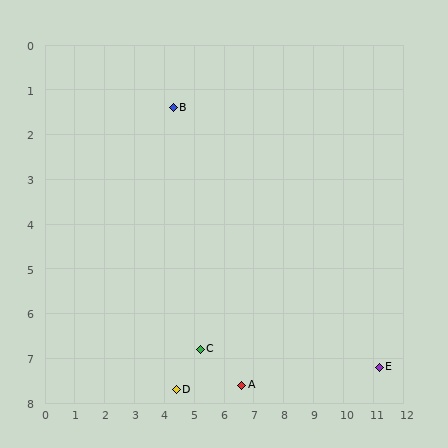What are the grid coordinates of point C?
Point C is at approximately (5.2, 6.8).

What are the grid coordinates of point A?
Point A is at approximately (6.6, 7.6).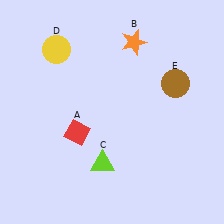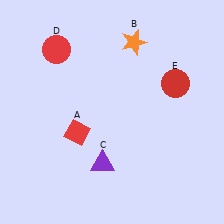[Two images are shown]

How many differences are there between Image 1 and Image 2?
There are 3 differences between the two images.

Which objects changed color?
C changed from lime to purple. D changed from yellow to red. E changed from brown to red.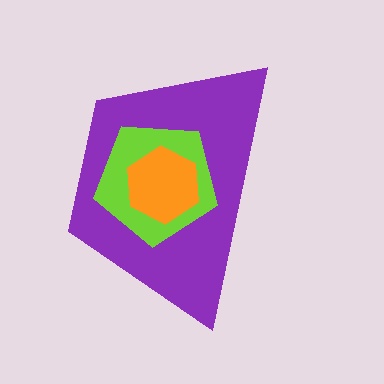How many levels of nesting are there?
3.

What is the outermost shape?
The purple trapezoid.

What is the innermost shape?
The orange hexagon.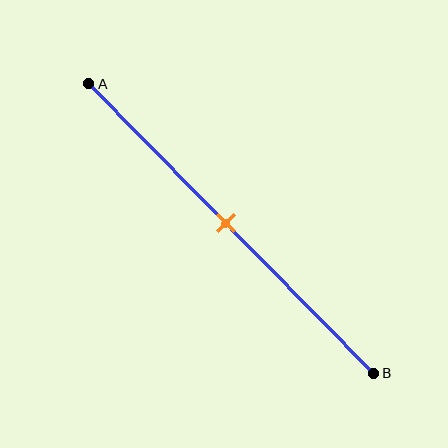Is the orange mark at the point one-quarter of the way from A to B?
No, the mark is at about 50% from A, not at the 25% one-quarter point.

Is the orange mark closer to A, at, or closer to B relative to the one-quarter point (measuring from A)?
The orange mark is closer to point B than the one-quarter point of segment AB.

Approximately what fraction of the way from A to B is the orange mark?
The orange mark is approximately 50% of the way from A to B.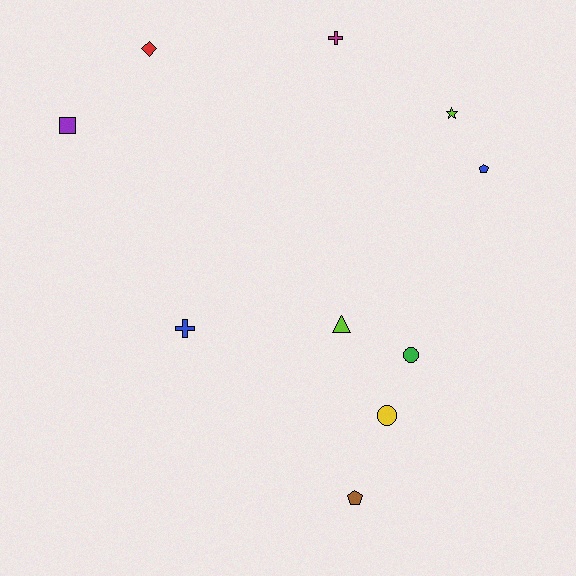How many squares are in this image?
There is 1 square.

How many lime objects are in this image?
There are 2 lime objects.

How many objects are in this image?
There are 10 objects.